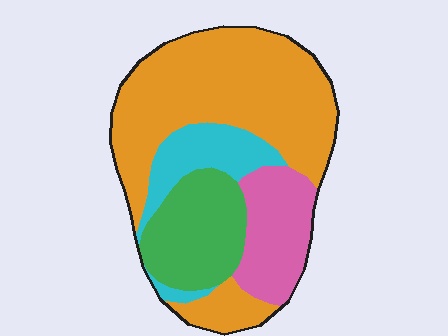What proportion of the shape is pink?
Pink takes up about one sixth (1/6) of the shape.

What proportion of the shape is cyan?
Cyan takes up less than a quarter of the shape.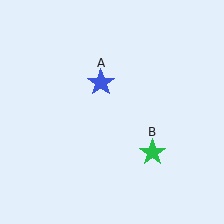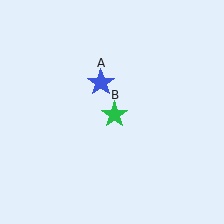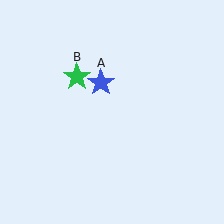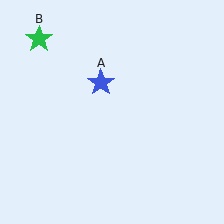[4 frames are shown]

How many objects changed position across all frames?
1 object changed position: green star (object B).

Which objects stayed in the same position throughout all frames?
Blue star (object A) remained stationary.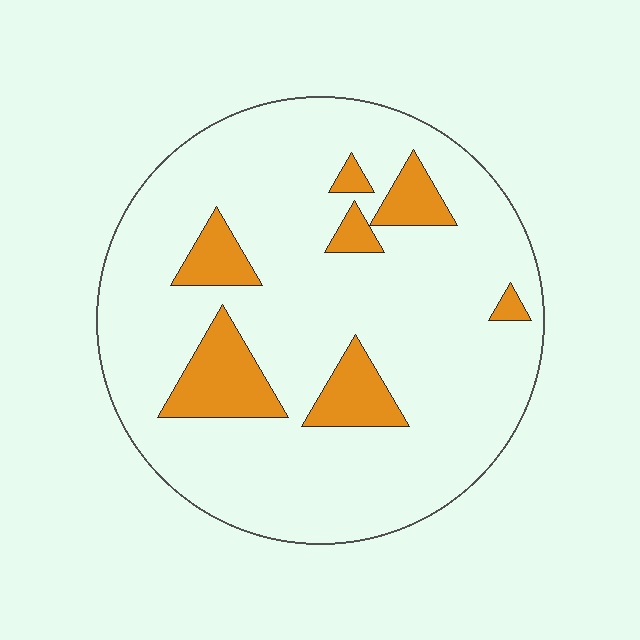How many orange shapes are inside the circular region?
7.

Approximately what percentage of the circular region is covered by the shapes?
Approximately 15%.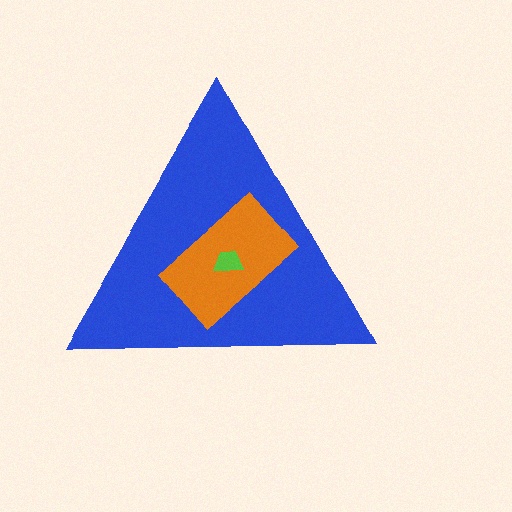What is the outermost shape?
The blue triangle.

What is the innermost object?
The lime trapezoid.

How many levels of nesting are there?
3.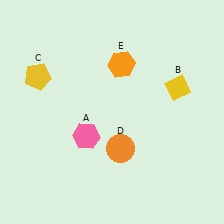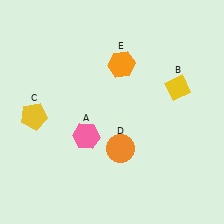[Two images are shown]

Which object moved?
The yellow pentagon (C) moved down.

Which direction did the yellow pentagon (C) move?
The yellow pentagon (C) moved down.